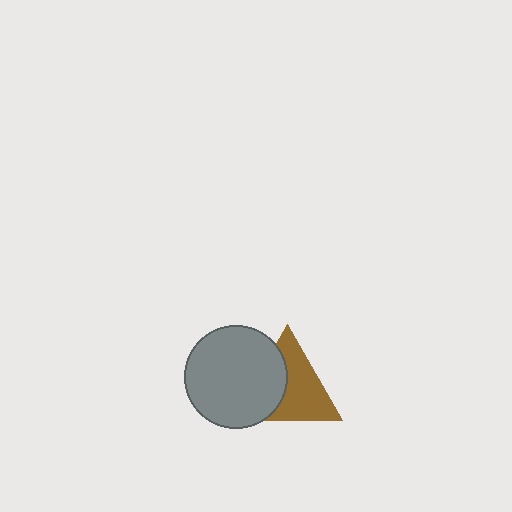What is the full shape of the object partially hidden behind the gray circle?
The partially hidden object is a brown triangle.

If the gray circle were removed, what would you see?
You would see the complete brown triangle.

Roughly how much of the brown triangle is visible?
About half of it is visible (roughly 60%).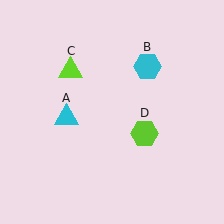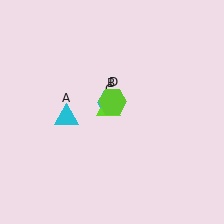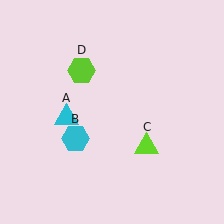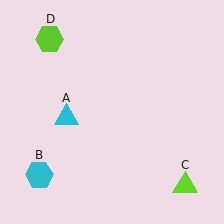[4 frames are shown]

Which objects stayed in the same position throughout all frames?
Cyan triangle (object A) remained stationary.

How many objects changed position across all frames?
3 objects changed position: cyan hexagon (object B), lime triangle (object C), lime hexagon (object D).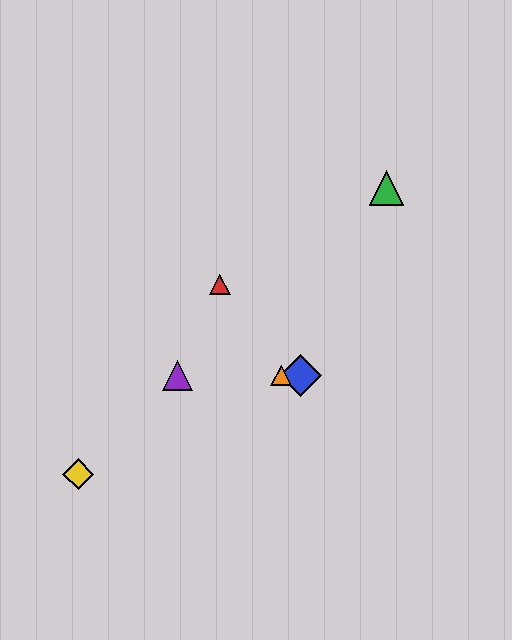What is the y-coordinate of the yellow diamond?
The yellow diamond is at y≈474.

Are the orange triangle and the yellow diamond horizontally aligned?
No, the orange triangle is at y≈376 and the yellow diamond is at y≈474.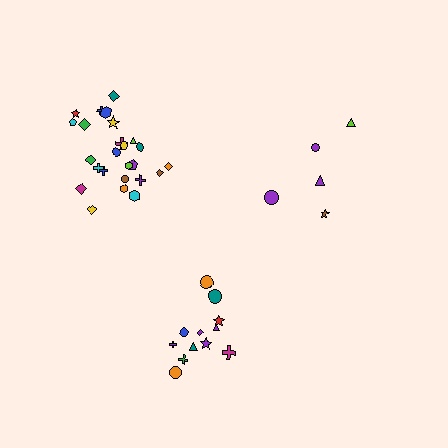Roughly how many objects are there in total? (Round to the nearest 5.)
Roughly 40 objects in total.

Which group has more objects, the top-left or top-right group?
The top-left group.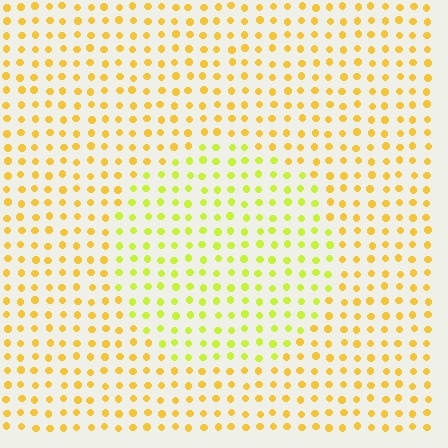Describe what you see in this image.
The image is filled with small yellow elements in a uniform arrangement. A circle-shaped region is visible where the elements are tinted to a slightly different hue, forming a subtle color boundary.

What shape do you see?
I see a circle.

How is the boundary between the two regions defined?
The boundary is defined purely by a slight shift in hue (about 30 degrees). Spacing, size, and orientation are identical on both sides.